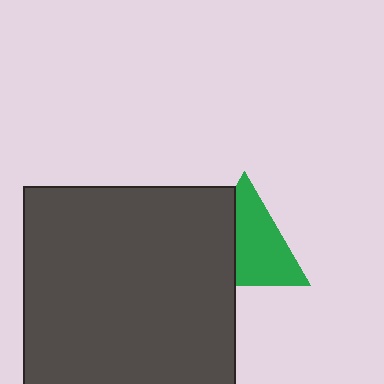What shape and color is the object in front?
The object in front is a dark gray square.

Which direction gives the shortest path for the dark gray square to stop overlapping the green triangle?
Moving left gives the shortest separation.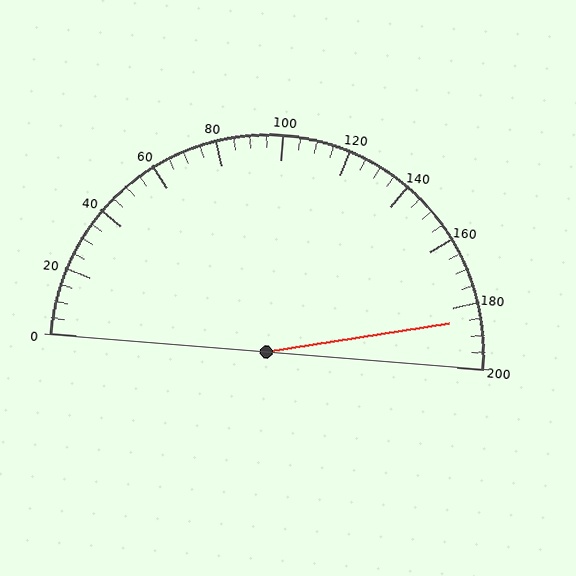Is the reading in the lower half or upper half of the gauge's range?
The reading is in the upper half of the range (0 to 200).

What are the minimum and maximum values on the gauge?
The gauge ranges from 0 to 200.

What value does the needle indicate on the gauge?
The needle indicates approximately 185.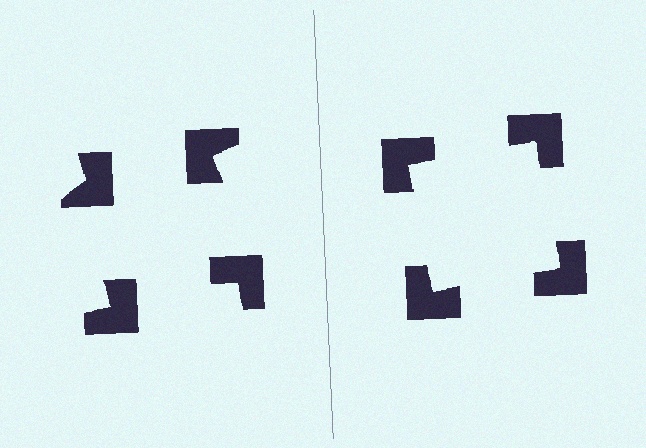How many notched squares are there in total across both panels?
8 — 4 on each side.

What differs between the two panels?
The notched squares are positioned identically on both sides; only the wedge orientations differ. On the right they align to a square; on the left they are misaligned.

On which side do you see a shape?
An illusory square appears on the right side. On the left side the wedge cuts are rotated, so no coherent shape forms.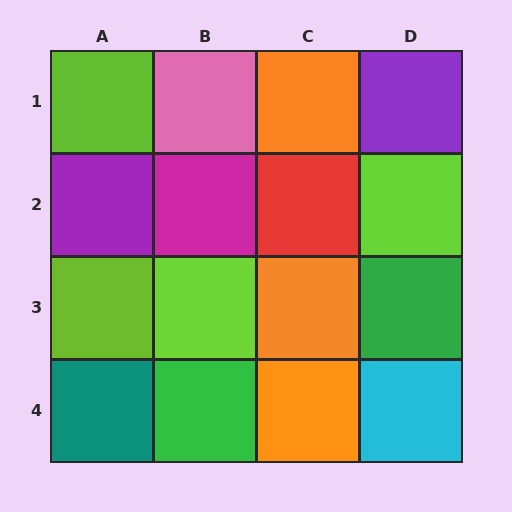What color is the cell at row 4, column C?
Orange.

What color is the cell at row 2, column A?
Purple.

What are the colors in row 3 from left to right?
Lime, lime, orange, green.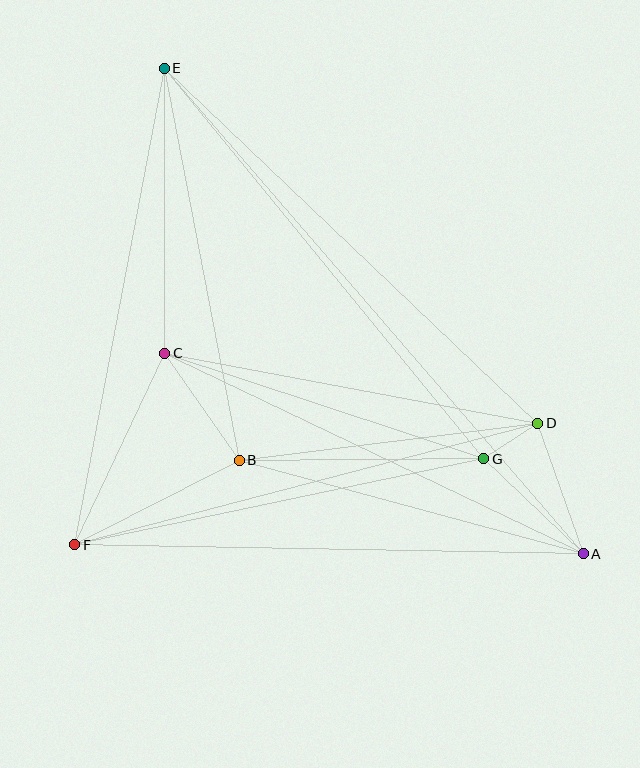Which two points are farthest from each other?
Points A and E are farthest from each other.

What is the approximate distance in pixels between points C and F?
The distance between C and F is approximately 211 pixels.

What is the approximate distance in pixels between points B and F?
The distance between B and F is approximately 185 pixels.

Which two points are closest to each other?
Points D and G are closest to each other.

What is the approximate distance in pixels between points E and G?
The distance between E and G is approximately 505 pixels.